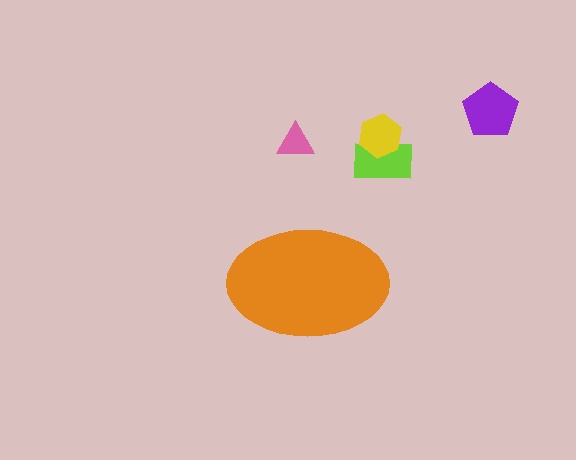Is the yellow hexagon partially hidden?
No, the yellow hexagon is fully visible.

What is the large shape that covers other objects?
An orange ellipse.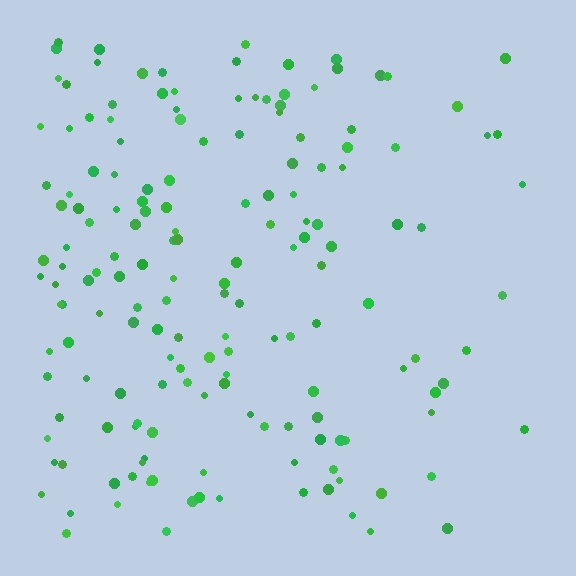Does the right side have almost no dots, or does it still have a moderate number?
Still a moderate number, just noticeably fewer than the left.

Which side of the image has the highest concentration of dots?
The left.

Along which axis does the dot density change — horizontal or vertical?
Horizontal.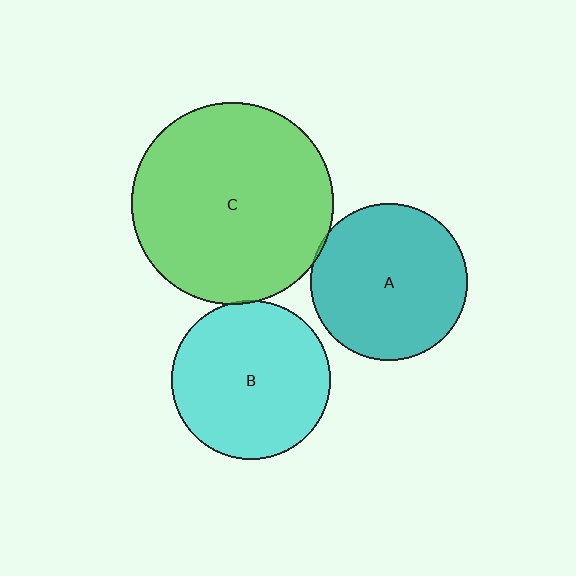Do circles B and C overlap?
Yes.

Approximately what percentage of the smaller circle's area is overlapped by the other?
Approximately 5%.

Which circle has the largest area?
Circle C (green).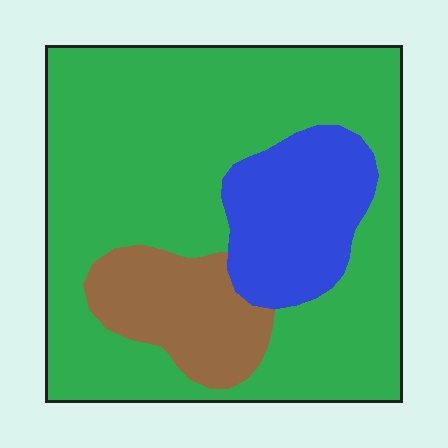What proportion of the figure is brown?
Brown takes up less than a sixth of the figure.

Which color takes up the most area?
Green, at roughly 70%.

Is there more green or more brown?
Green.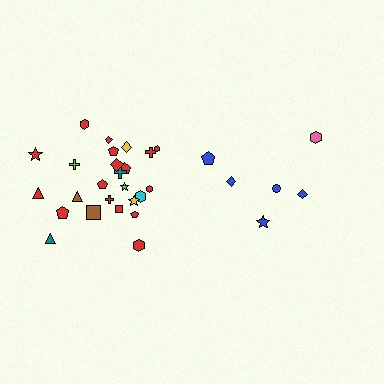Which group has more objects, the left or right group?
The left group.